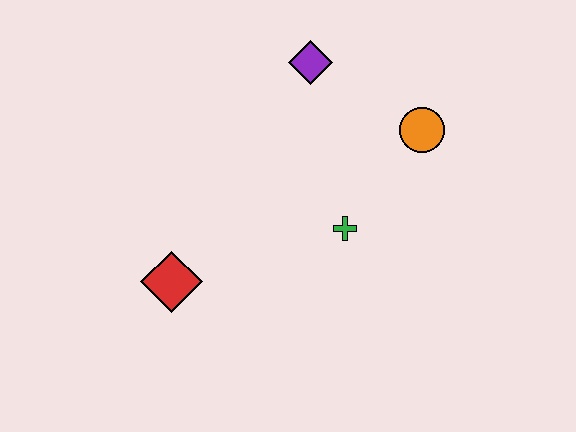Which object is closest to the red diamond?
The green cross is closest to the red diamond.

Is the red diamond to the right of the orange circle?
No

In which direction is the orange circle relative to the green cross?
The orange circle is above the green cross.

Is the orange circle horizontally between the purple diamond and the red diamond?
No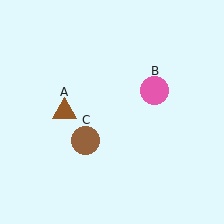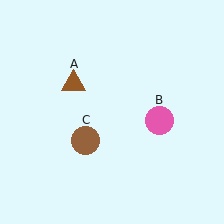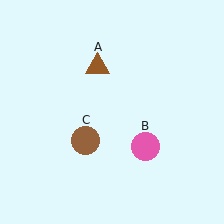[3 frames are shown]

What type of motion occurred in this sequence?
The brown triangle (object A), pink circle (object B) rotated clockwise around the center of the scene.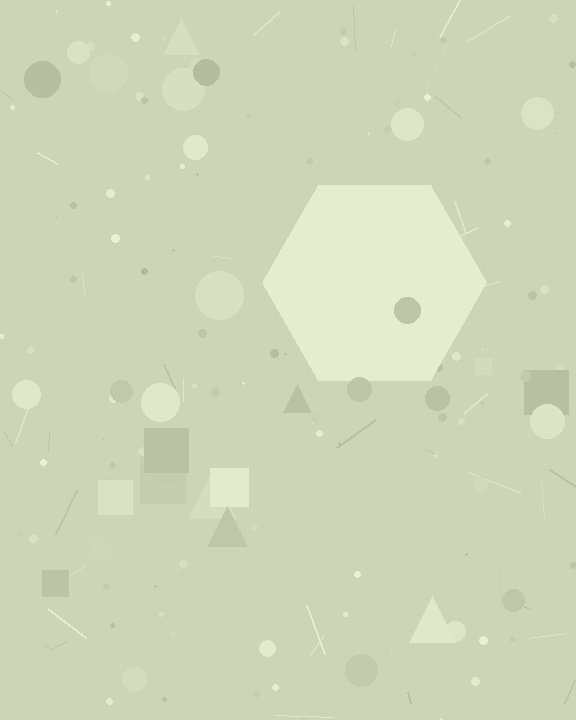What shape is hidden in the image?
A hexagon is hidden in the image.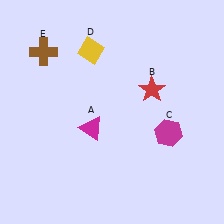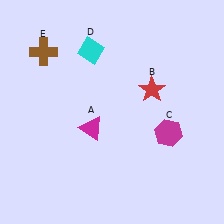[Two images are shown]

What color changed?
The diamond (D) changed from yellow in Image 1 to cyan in Image 2.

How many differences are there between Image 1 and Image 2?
There is 1 difference between the two images.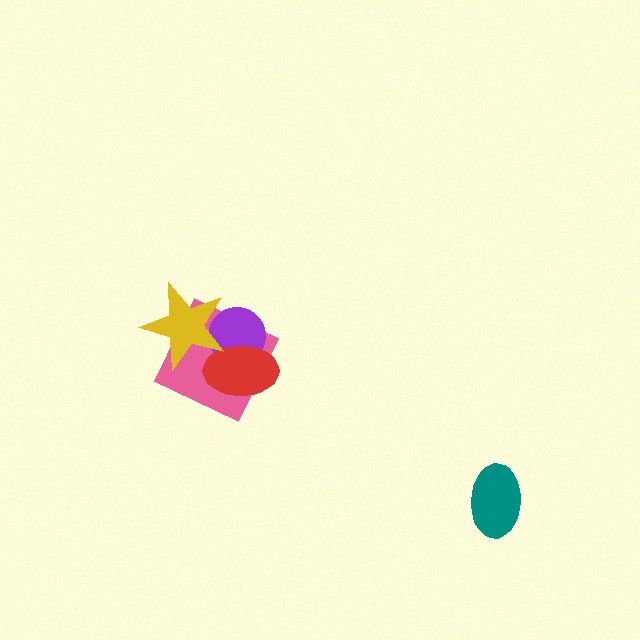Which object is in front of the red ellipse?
The yellow star is in front of the red ellipse.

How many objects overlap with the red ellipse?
3 objects overlap with the red ellipse.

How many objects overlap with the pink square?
3 objects overlap with the pink square.